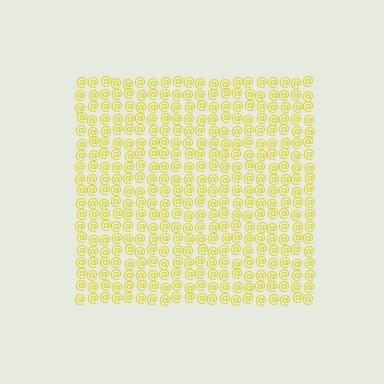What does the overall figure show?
The overall figure shows a square.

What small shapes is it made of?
It is made of small at signs.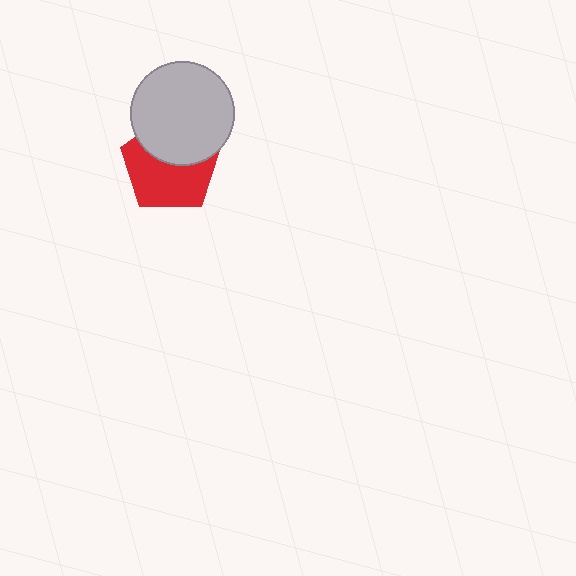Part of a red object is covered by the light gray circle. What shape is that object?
It is a pentagon.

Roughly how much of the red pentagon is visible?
About half of it is visible (roughly 59%).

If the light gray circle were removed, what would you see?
You would see the complete red pentagon.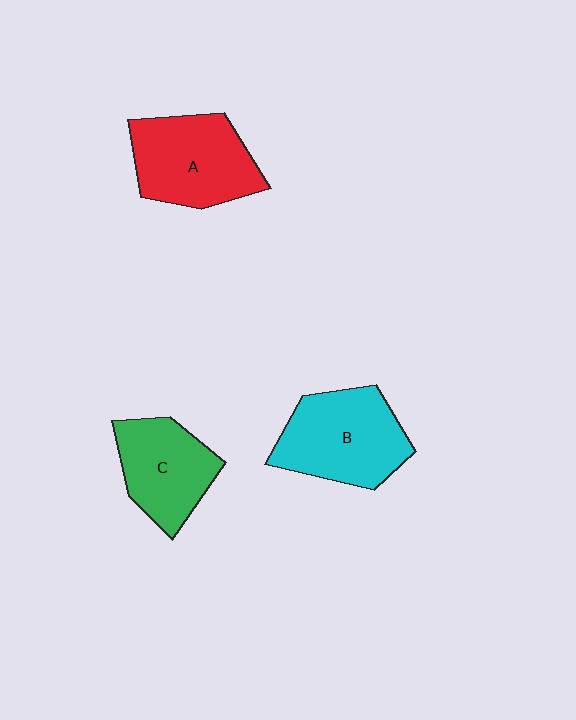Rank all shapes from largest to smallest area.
From largest to smallest: B (cyan), A (red), C (green).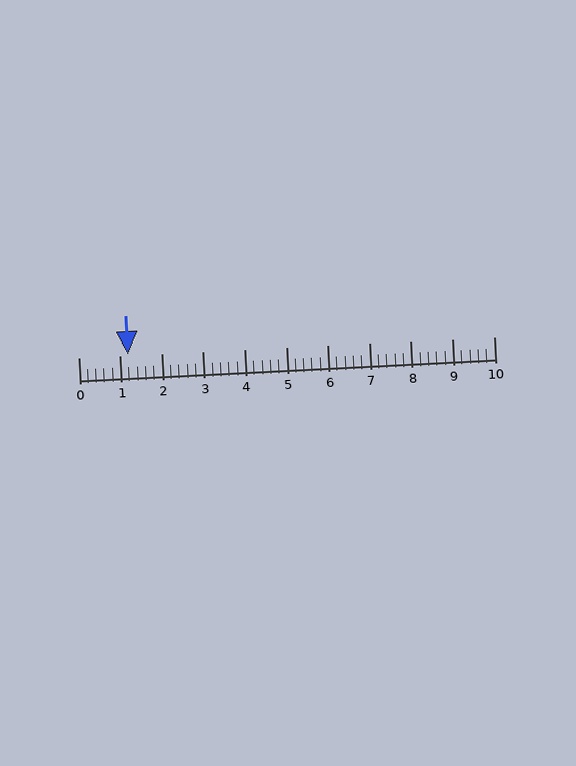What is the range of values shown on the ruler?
The ruler shows values from 0 to 10.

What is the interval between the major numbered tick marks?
The major tick marks are spaced 1 units apart.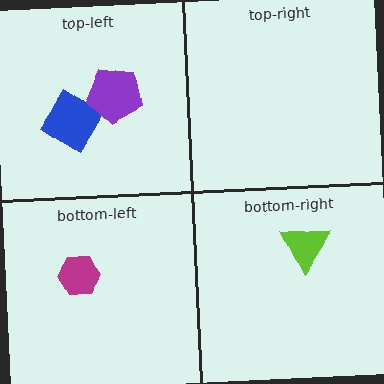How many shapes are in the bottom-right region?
1.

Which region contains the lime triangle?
The bottom-right region.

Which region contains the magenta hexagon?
The bottom-left region.